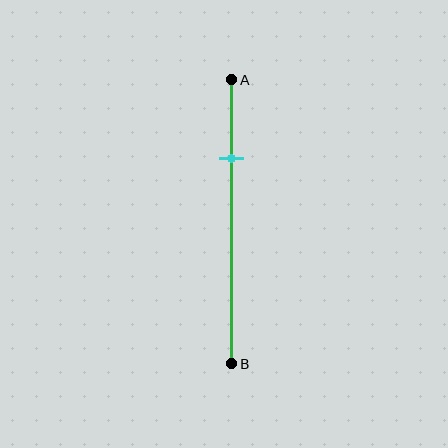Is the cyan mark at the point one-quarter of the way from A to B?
Yes, the mark is approximately at the one-quarter point.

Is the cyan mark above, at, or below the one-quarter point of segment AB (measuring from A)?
The cyan mark is approximately at the one-quarter point of segment AB.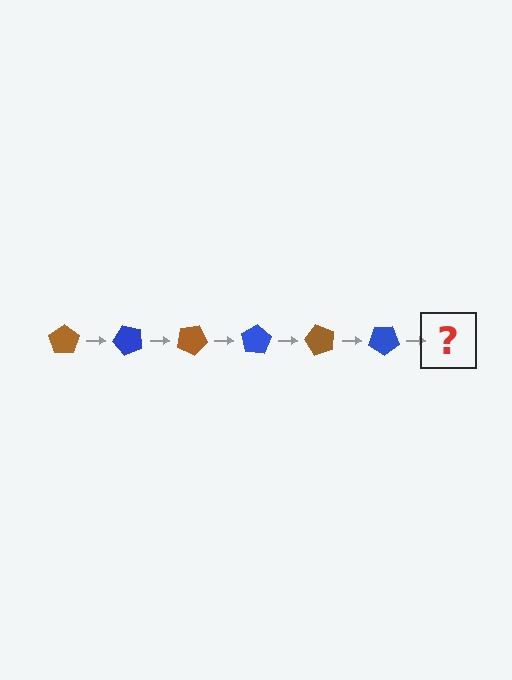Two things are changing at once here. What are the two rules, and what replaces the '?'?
The two rules are that it rotates 50 degrees each step and the color cycles through brown and blue. The '?' should be a brown pentagon, rotated 300 degrees from the start.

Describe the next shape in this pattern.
It should be a brown pentagon, rotated 300 degrees from the start.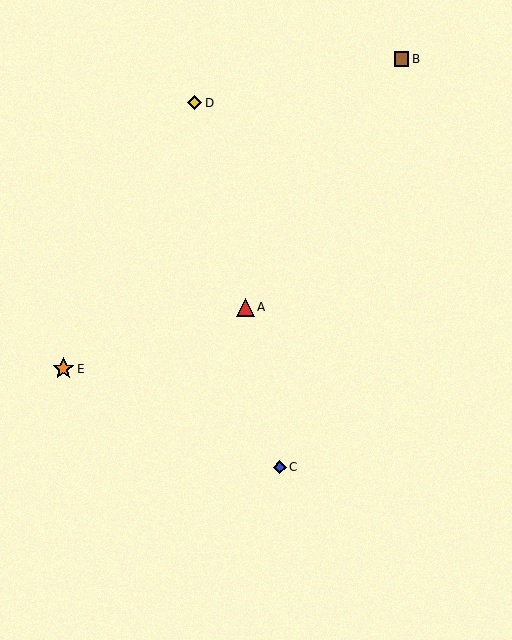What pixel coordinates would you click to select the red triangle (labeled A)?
Click at (245, 307) to select the red triangle A.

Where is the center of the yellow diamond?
The center of the yellow diamond is at (194, 103).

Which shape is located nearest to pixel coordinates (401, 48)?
The brown square (labeled B) at (402, 59) is nearest to that location.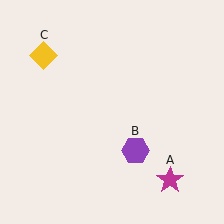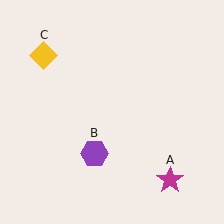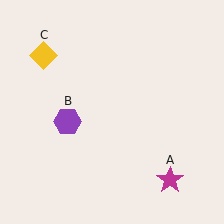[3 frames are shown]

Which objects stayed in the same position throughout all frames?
Magenta star (object A) and yellow diamond (object C) remained stationary.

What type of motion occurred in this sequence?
The purple hexagon (object B) rotated clockwise around the center of the scene.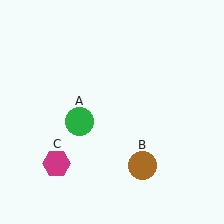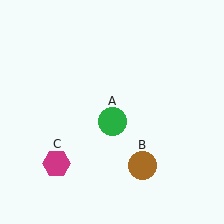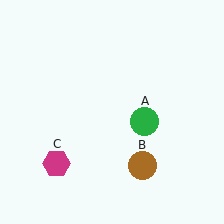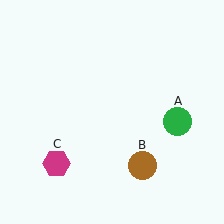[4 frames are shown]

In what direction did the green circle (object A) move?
The green circle (object A) moved right.